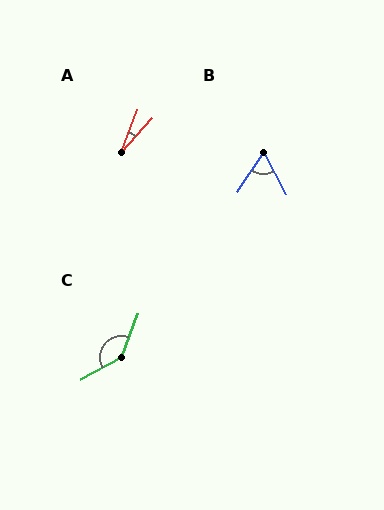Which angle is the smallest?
A, at approximately 21 degrees.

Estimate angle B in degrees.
Approximately 62 degrees.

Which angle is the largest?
C, at approximately 139 degrees.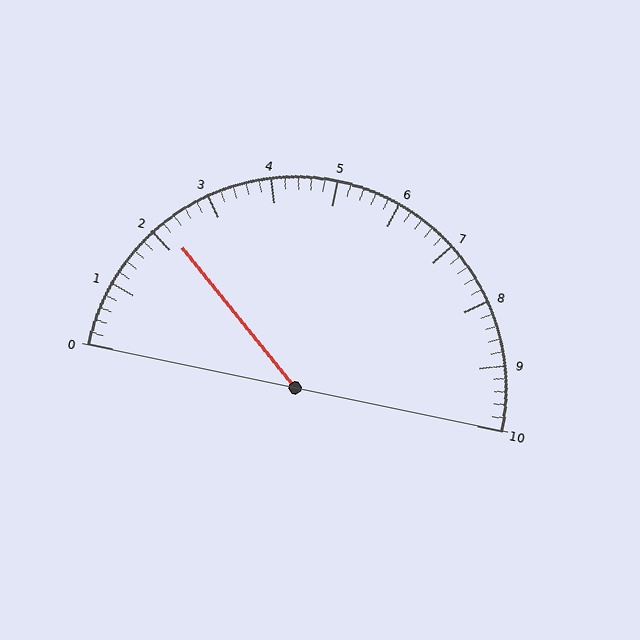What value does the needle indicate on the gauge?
The needle indicates approximately 2.2.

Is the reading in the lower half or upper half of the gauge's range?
The reading is in the lower half of the range (0 to 10).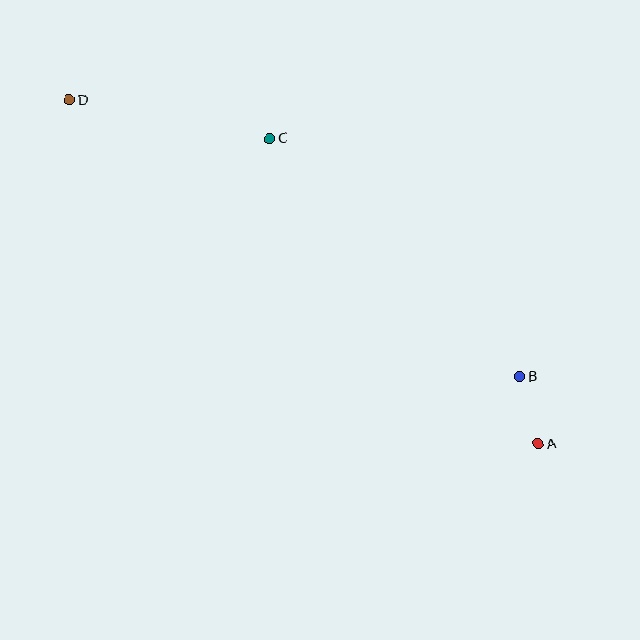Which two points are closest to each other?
Points A and B are closest to each other.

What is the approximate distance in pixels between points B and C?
The distance between B and C is approximately 346 pixels.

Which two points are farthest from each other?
Points A and D are farthest from each other.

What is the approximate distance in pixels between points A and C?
The distance between A and C is approximately 407 pixels.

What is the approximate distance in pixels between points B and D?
The distance between B and D is approximately 529 pixels.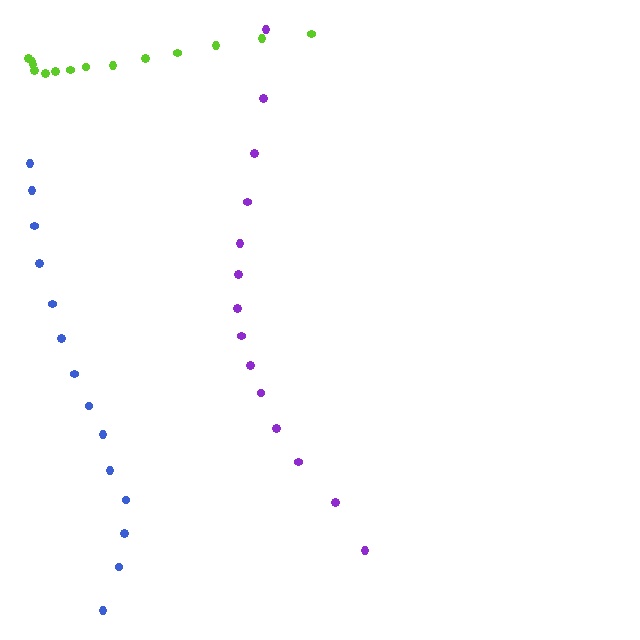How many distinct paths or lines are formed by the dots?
There are 3 distinct paths.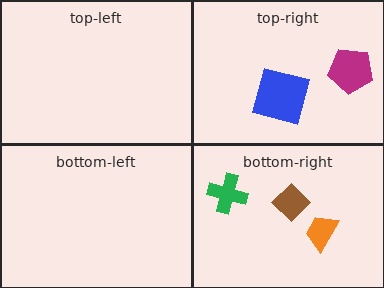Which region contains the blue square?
The top-right region.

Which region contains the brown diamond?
The bottom-right region.